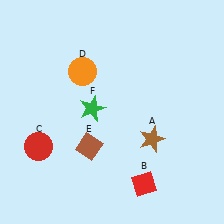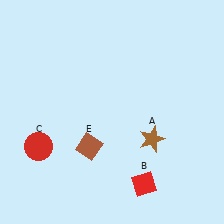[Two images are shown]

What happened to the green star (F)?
The green star (F) was removed in Image 2. It was in the top-left area of Image 1.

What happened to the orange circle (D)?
The orange circle (D) was removed in Image 2. It was in the top-left area of Image 1.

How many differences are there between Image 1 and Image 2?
There are 2 differences between the two images.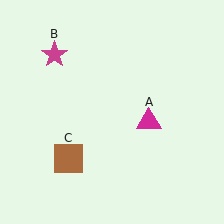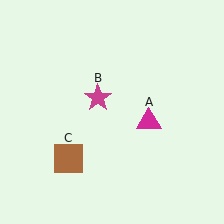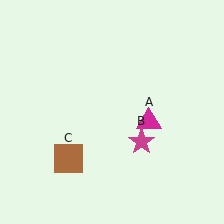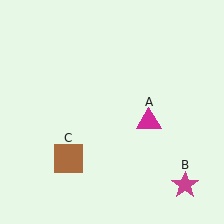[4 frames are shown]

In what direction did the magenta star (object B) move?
The magenta star (object B) moved down and to the right.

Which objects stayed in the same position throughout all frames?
Magenta triangle (object A) and brown square (object C) remained stationary.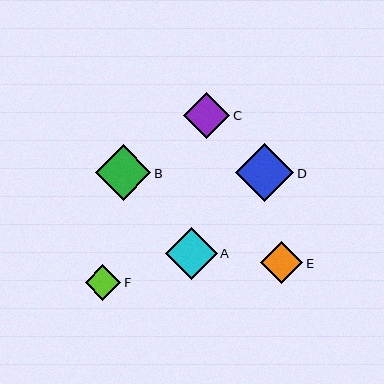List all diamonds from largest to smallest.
From largest to smallest: D, B, A, C, E, F.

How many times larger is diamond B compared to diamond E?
Diamond B is approximately 1.3 times the size of diamond E.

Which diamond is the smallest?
Diamond F is the smallest with a size of approximately 36 pixels.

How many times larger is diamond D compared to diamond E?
Diamond D is approximately 1.4 times the size of diamond E.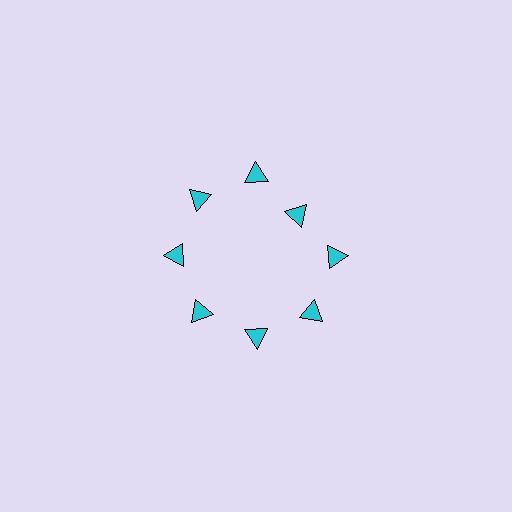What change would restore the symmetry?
The symmetry would be restored by moving it outward, back onto the ring so that all 8 triangles sit at equal angles and equal distance from the center.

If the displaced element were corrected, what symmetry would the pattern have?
It would have 8-fold rotational symmetry — the pattern would map onto itself every 45 degrees.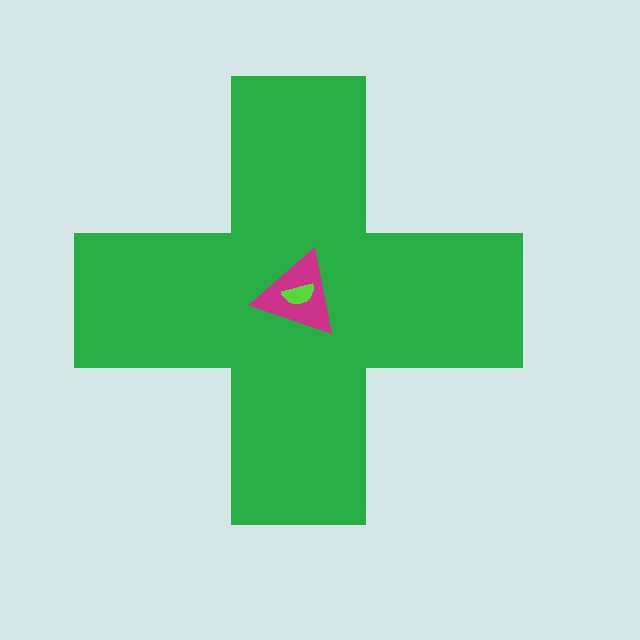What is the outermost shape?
The green cross.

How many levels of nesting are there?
3.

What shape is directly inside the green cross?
The magenta triangle.